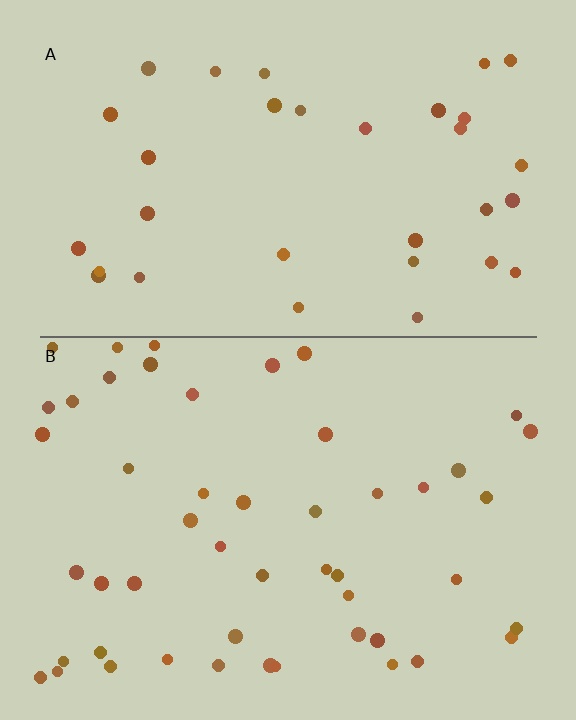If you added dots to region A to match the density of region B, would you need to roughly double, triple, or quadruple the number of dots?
Approximately double.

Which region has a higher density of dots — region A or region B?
B (the bottom).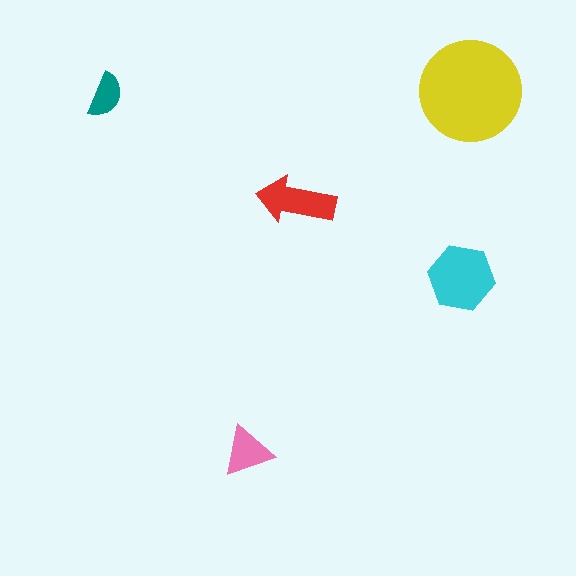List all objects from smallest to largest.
The teal semicircle, the pink triangle, the red arrow, the cyan hexagon, the yellow circle.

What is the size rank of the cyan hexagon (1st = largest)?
2nd.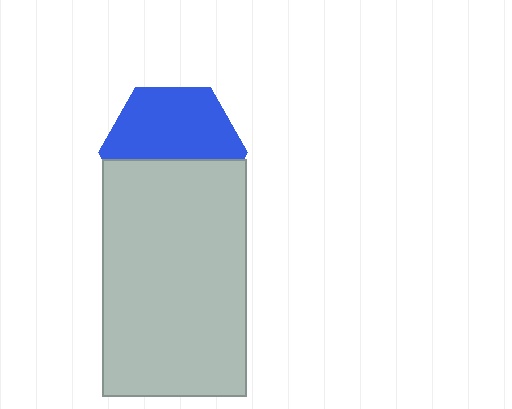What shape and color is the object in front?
The object in front is a light gray rectangle.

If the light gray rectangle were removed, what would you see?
You would see the complete blue hexagon.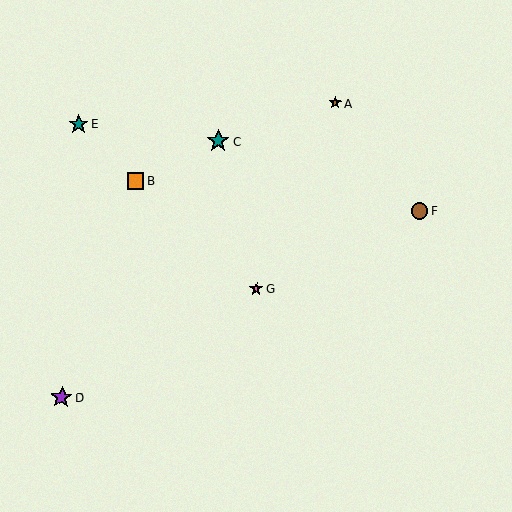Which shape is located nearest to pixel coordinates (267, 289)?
The pink star (labeled G) at (257, 289) is nearest to that location.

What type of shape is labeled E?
Shape E is a teal star.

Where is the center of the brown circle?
The center of the brown circle is at (419, 211).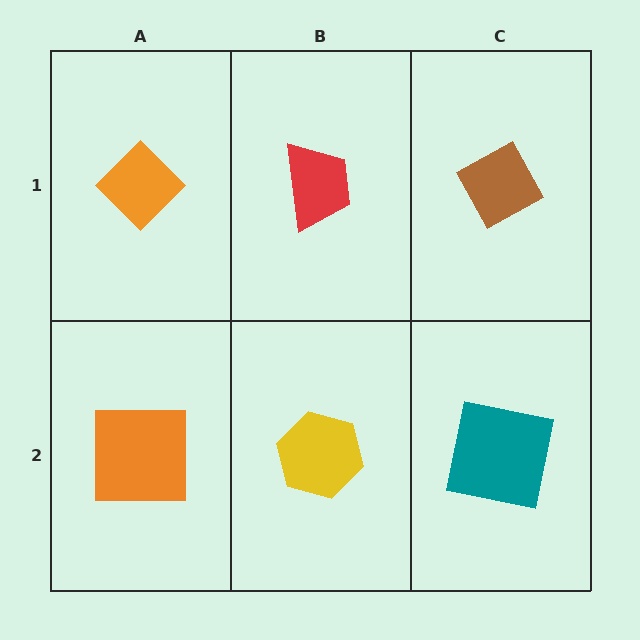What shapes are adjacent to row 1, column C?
A teal square (row 2, column C), a red trapezoid (row 1, column B).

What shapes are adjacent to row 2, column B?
A red trapezoid (row 1, column B), an orange square (row 2, column A), a teal square (row 2, column C).